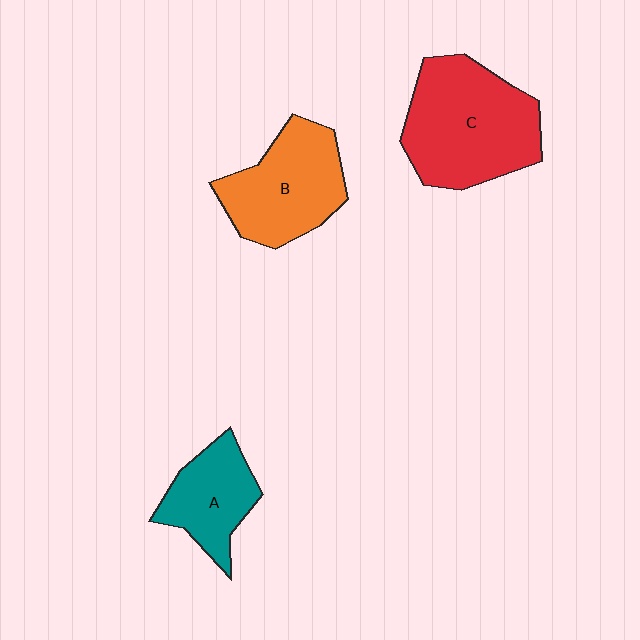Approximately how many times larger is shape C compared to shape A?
Approximately 1.8 times.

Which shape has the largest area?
Shape C (red).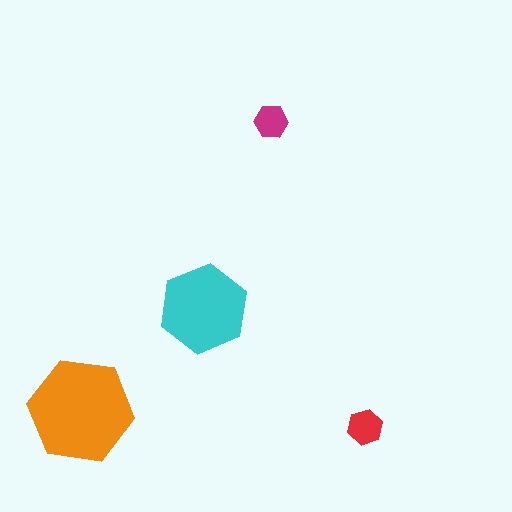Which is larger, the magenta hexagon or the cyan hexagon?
The cyan one.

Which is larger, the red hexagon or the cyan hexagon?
The cyan one.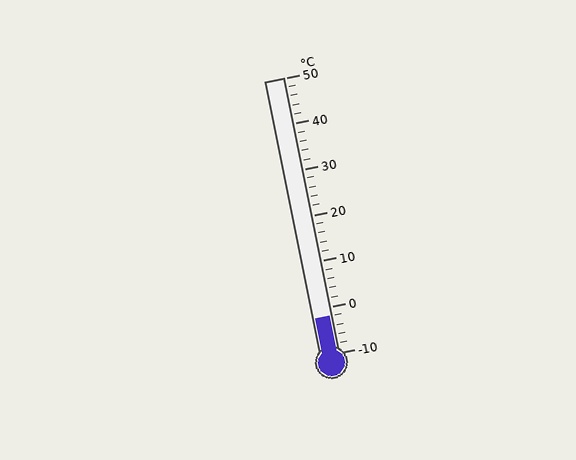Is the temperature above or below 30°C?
The temperature is below 30°C.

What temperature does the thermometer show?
The thermometer shows approximately -2°C.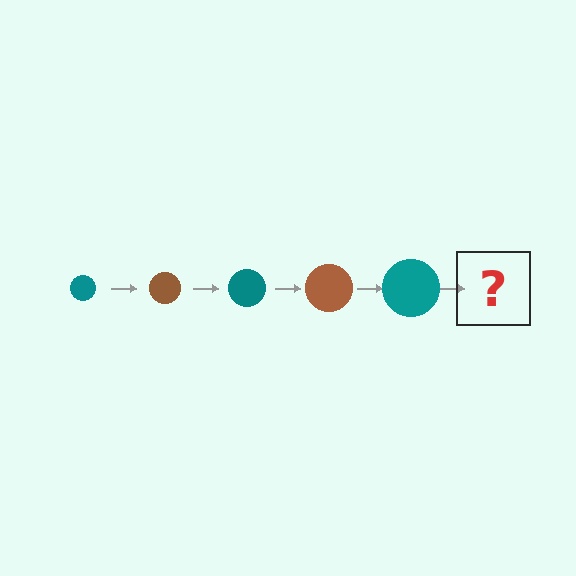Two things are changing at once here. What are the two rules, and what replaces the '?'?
The two rules are that the circle grows larger each step and the color cycles through teal and brown. The '?' should be a brown circle, larger than the previous one.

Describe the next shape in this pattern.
It should be a brown circle, larger than the previous one.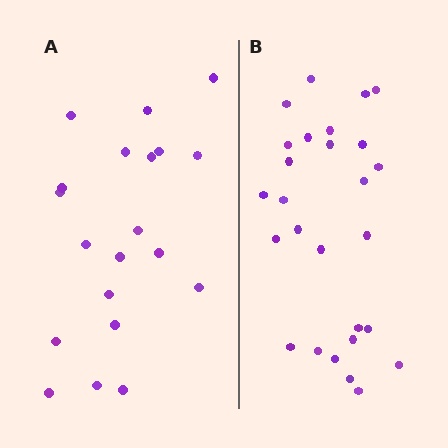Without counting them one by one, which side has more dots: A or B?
Region B (the right region) has more dots.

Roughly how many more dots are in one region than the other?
Region B has roughly 8 or so more dots than region A.